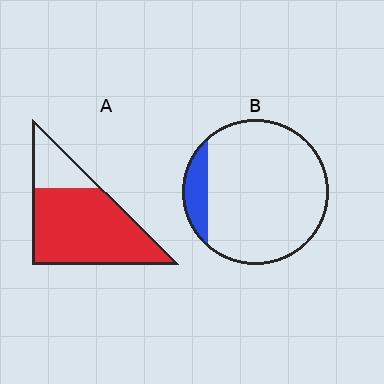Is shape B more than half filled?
No.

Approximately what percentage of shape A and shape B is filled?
A is approximately 80% and B is approximately 10%.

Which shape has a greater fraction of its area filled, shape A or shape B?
Shape A.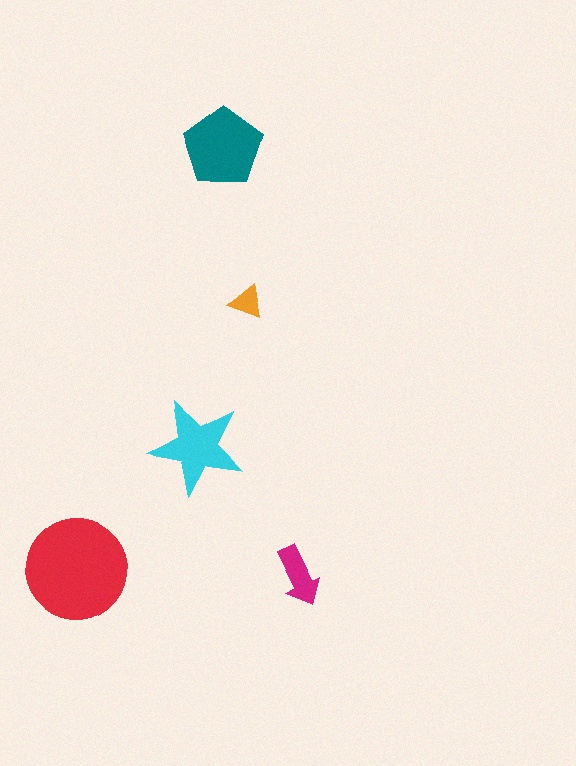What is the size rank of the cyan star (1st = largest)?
3rd.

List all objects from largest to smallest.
The red circle, the teal pentagon, the cyan star, the magenta arrow, the orange triangle.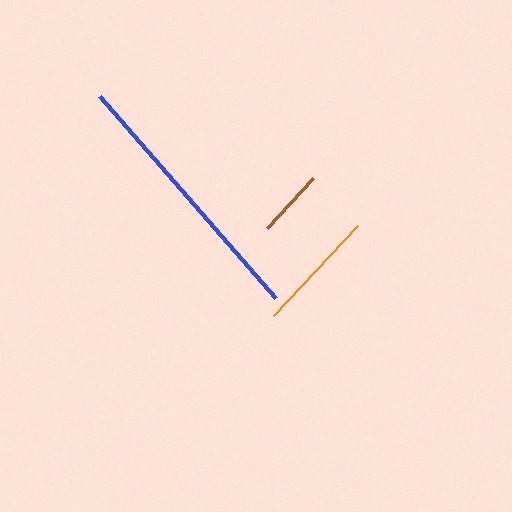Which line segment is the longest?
The blue line is the longest at approximately 268 pixels.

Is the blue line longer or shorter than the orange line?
The blue line is longer than the orange line.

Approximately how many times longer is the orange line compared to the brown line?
The orange line is approximately 1.8 times the length of the brown line.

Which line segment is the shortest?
The brown line is the shortest at approximately 68 pixels.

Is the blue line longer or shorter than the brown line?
The blue line is longer than the brown line.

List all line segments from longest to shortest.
From longest to shortest: blue, orange, brown.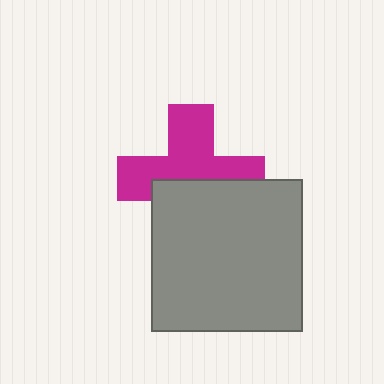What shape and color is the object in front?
The object in front is a gray square.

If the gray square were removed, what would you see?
You would see the complete magenta cross.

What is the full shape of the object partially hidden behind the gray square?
The partially hidden object is a magenta cross.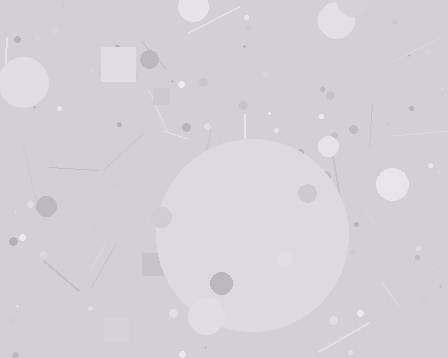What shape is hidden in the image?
A circle is hidden in the image.